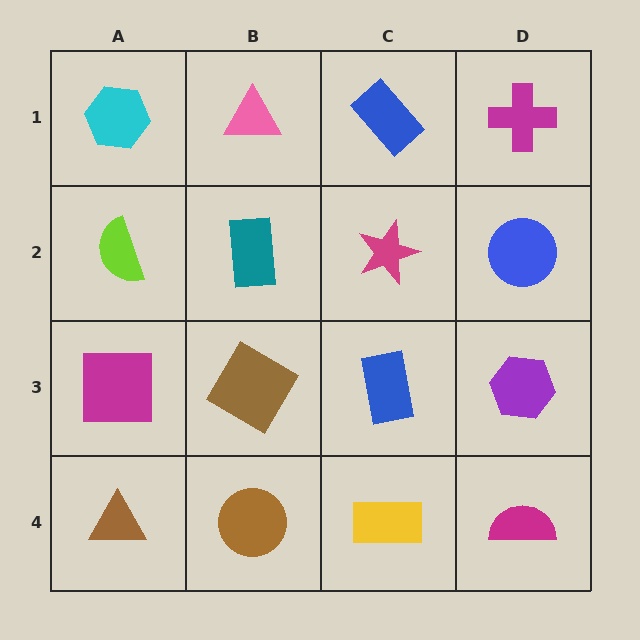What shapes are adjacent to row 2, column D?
A magenta cross (row 1, column D), a purple hexagon (row 3, column D), a magenta star (row 2, column C).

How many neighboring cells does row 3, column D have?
3.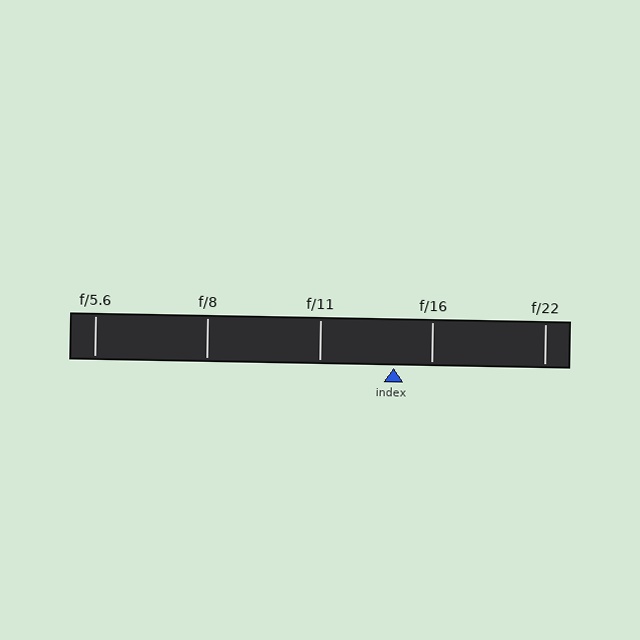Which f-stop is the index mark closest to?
The index mark is closest to f/16.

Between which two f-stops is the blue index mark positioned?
The index mark is between f/11 and f/16.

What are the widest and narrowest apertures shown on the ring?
The widest aperture shown is f/5.6 and the narrowest is f/22.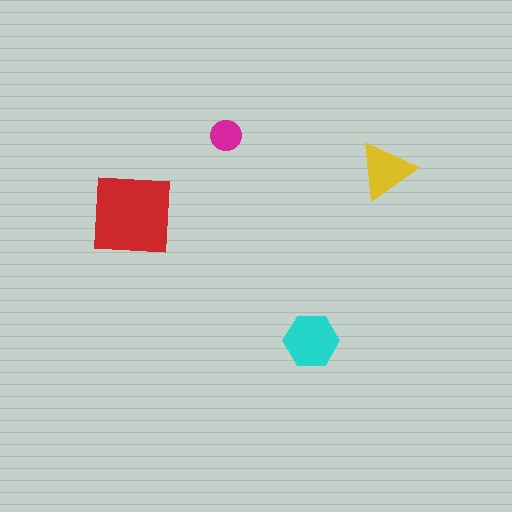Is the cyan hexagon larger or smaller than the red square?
Smaller.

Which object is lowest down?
The cyan hexagon is bottommost.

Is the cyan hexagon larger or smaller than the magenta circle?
Larger.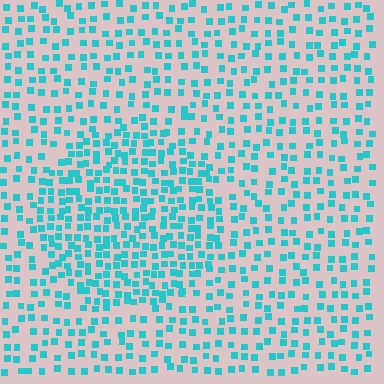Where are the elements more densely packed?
The elements are more densely packed inside the circle boundary.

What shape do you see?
I see a circle.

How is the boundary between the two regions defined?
The boundary is defined by a change in element density (approximately 1.8x ratio). All elements are the same color, size, and shape.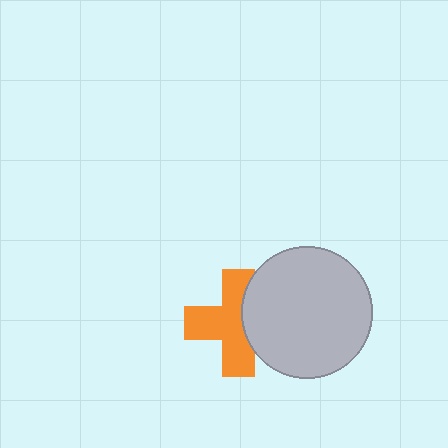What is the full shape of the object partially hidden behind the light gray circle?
The partially hidden object is an orange cross.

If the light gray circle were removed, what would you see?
You would see the complete orange cross.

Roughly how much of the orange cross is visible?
Most of it is visible (roughly 67%).